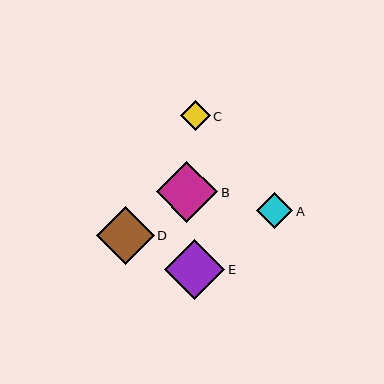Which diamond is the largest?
Diamond B is the largest with a size of approximately 61 pixels.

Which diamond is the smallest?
Diamond C is the smallest with a size of approximately 30 pixels.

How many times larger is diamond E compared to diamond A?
Diamond E is approximately 1.7 times the size of diamond A.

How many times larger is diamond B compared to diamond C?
Diamond B is approximately 2.0 times the size of diamond C.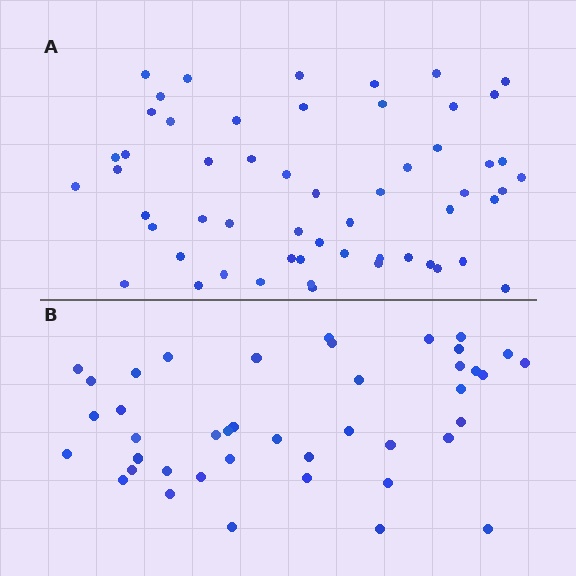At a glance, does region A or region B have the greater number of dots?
Region A (the top region) has more dots.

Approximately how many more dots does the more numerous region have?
Region A has approximately 15 more dots than region B.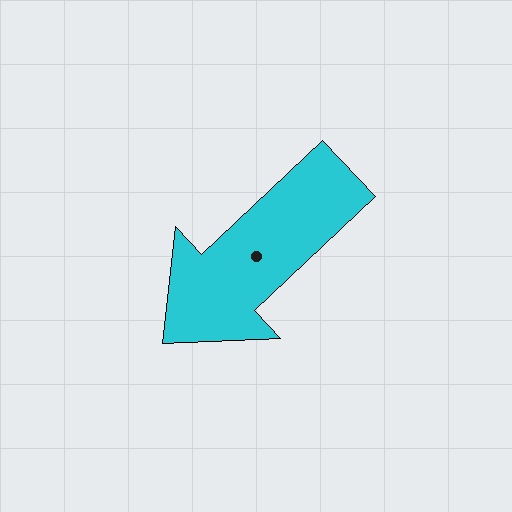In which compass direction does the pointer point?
Southwest.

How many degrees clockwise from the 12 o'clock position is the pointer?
Approximately 227 degrees.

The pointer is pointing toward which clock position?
Roughly 8 o'clock.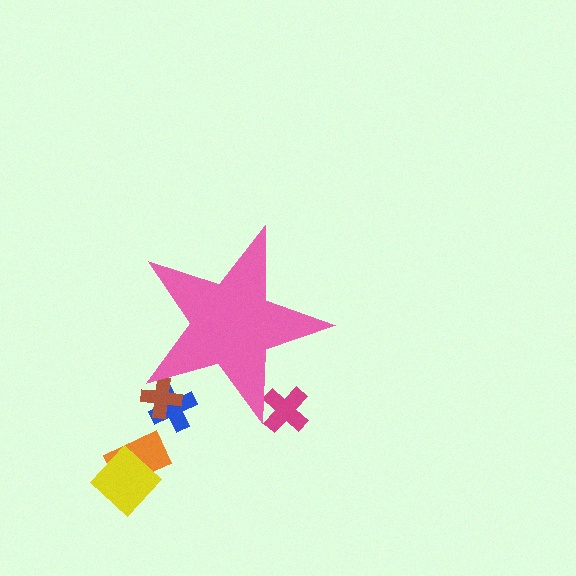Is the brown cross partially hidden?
Yes, the brown cross is partially hidden behind the pink star.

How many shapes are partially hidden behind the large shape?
3 shapes are partially hidden.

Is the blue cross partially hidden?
Yes, the blue cross is partially hidden behind the pink star.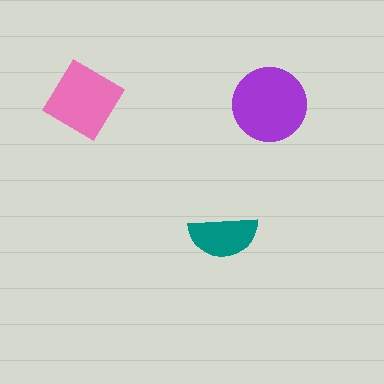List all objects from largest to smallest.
The purple circle, the pink diamond, the teal semicircle.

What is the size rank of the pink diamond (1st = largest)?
2nd.